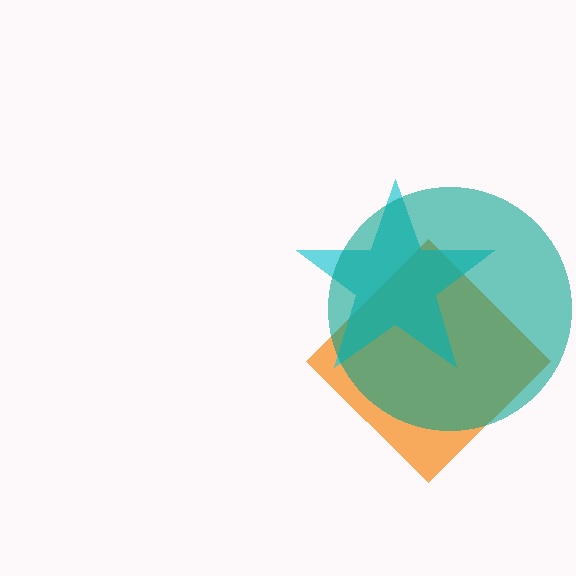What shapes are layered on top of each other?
The layered shapes are: an orange diamond, a cyan star, a teal circle.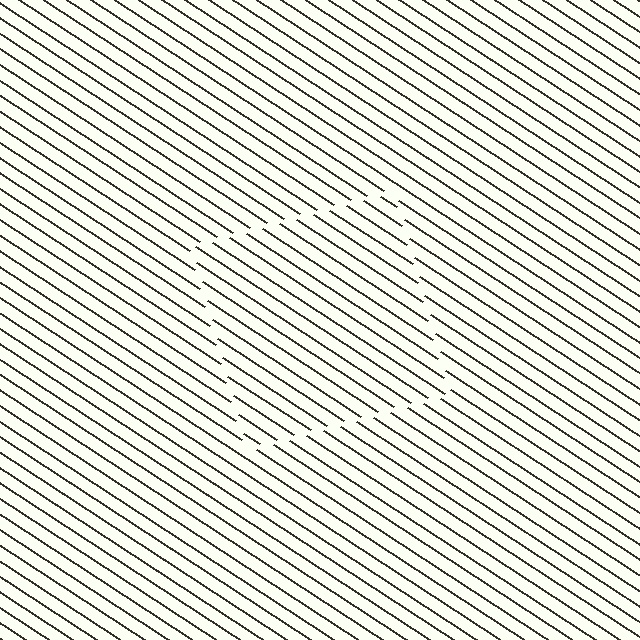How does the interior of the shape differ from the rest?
The interior of the shape contains the same grating, shifted by half a period — the contour is defined by the phase discontinuity where line-ends from the inner and outer gratings abut.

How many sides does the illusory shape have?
4 sides — the line-ends trace a square.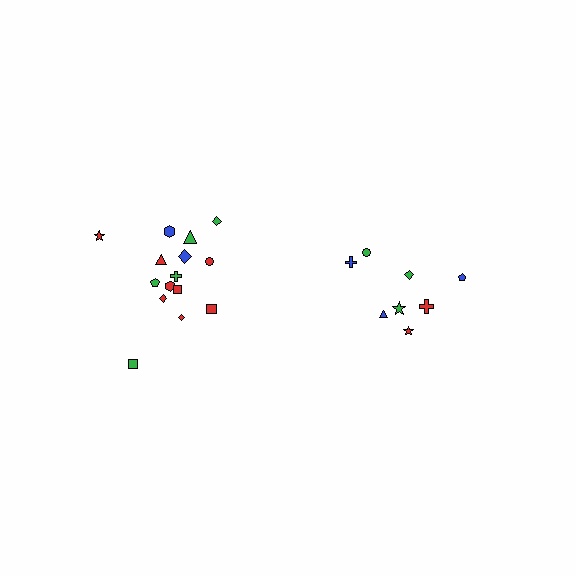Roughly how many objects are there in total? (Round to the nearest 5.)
Roughly 25 objects in total.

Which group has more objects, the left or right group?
The left group.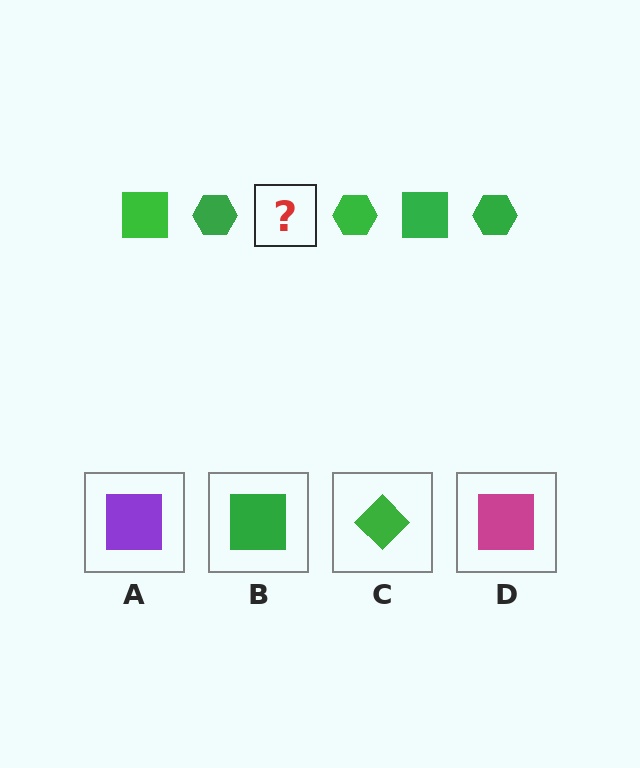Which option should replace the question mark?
Option B.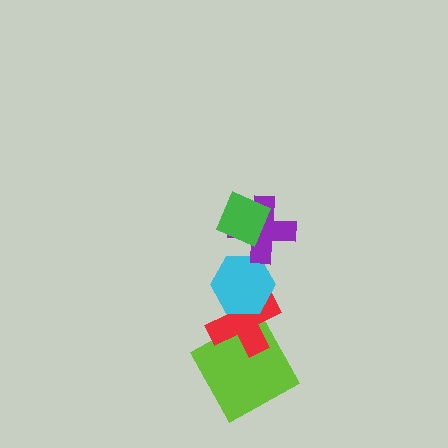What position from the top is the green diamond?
The green diamond is 1st from the top.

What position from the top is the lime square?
The lime square is 5th from the top.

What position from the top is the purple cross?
The purple cross is 2nd from the top.